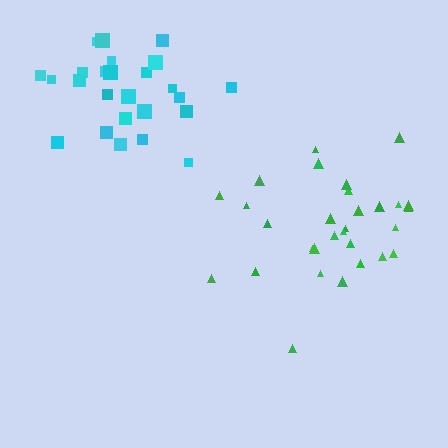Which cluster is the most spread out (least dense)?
Green.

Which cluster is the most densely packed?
Cyan.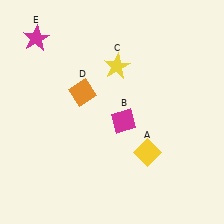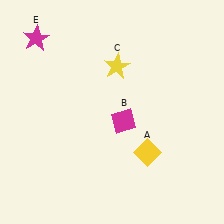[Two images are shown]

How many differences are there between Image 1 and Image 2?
There is 1 difference between the two images.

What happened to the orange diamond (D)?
The orange diamond (D) was removed in Image 2. It was in the top-left area of Image 1.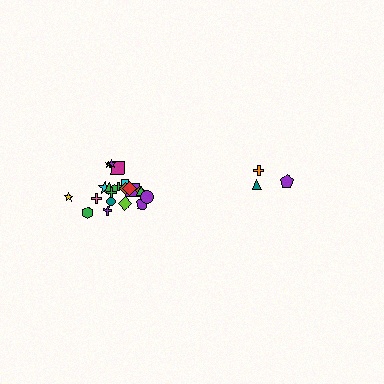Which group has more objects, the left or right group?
The left group.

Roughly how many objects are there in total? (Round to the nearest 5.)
Roughly 25 objects in total.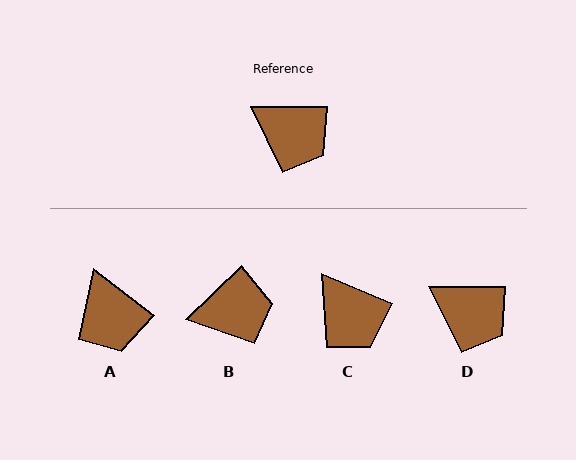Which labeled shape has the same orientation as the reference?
D.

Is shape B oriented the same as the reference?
No, it is off by about 44 degrees.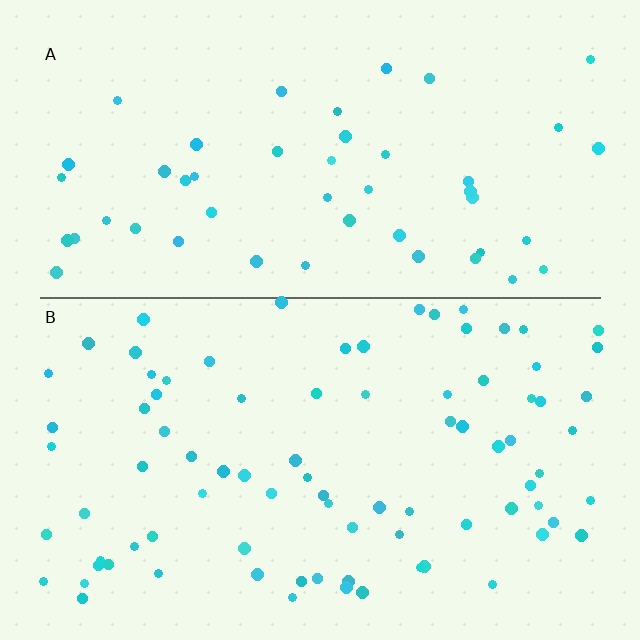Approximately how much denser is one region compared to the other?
Approximately 1.7× — region B over region A.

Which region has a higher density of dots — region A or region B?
B (the bottom).